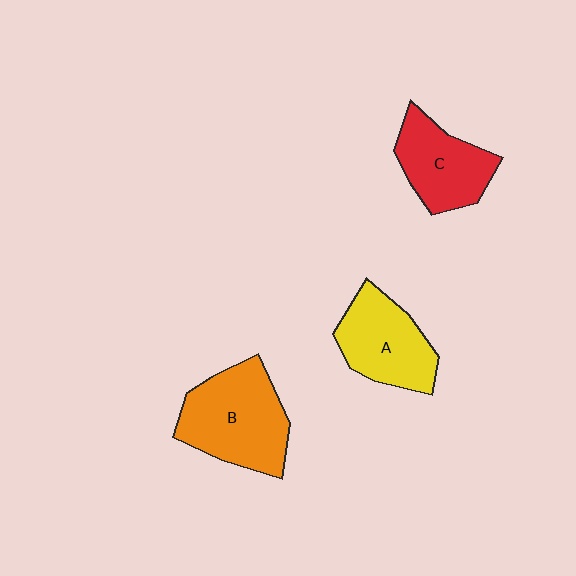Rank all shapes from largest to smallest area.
From largest to smallest: B (orange), A (yellow), C (red).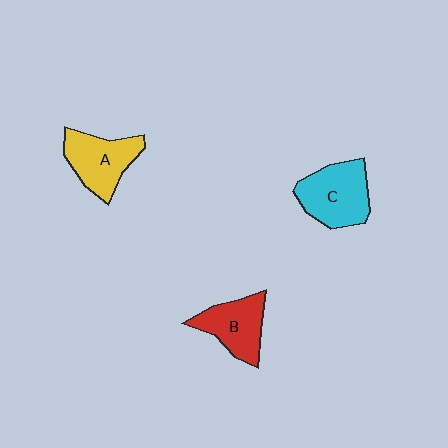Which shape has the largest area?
Shape C (cyan).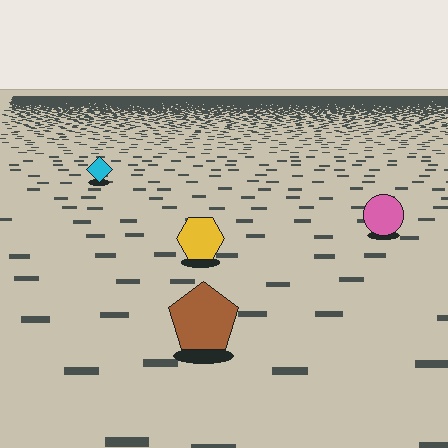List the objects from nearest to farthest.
From nearest to farthest: the brown pentagon, the yellow hexagon, the pink circle, the cyan diamond.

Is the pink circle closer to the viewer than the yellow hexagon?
No. The yellow hexagon is closer — you can tell from the texture gradient: the ground texture is coarser near it.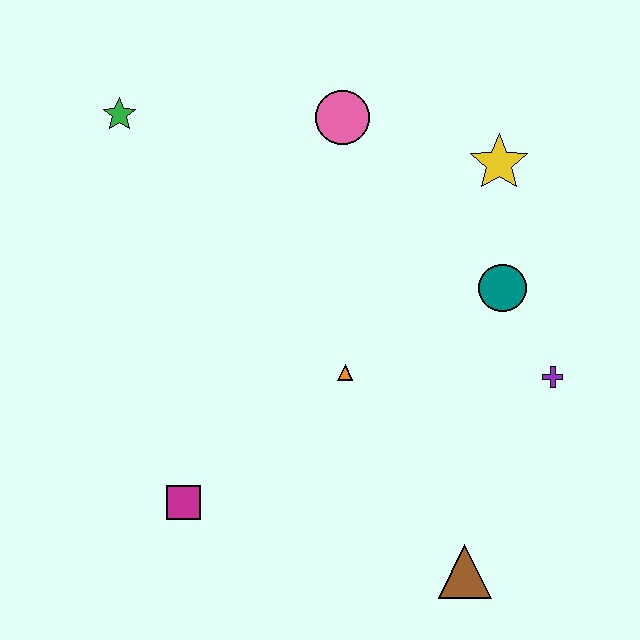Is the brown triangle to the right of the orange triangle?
Yes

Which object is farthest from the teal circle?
The green star is farthest from the teal circle.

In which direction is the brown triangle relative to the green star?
The brown triangle is below the green star.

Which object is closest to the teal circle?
The purple cross is closest to the teal circle.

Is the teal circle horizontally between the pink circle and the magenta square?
No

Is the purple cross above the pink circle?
No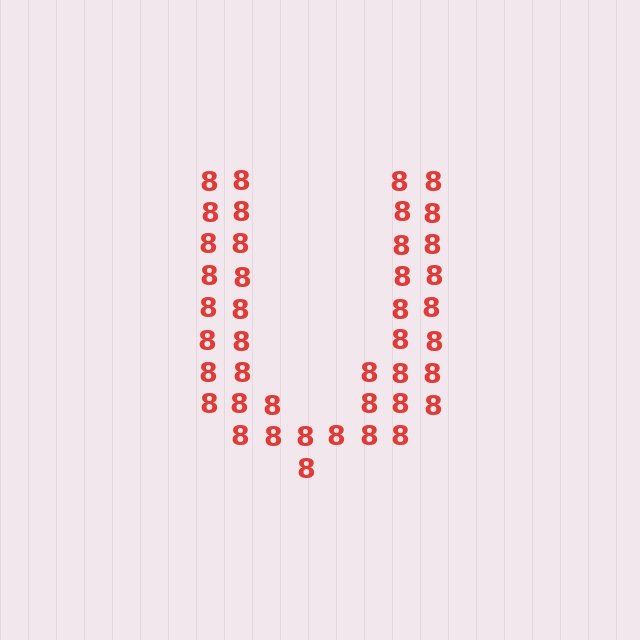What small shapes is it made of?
It is made of small digit 8's.